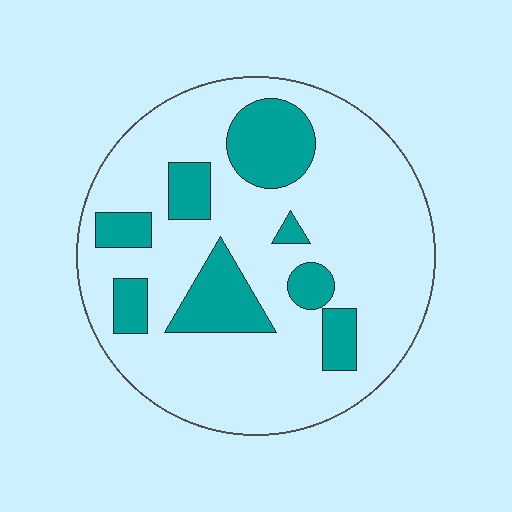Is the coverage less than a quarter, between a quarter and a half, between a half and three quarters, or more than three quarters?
Less than a quarter.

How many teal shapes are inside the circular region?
8.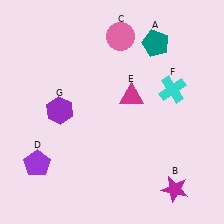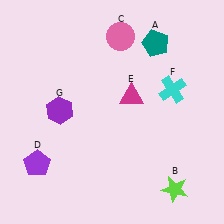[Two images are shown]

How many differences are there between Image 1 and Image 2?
There is 1 difference between the two images.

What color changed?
The star (B) changed from magenta in Image 1 to lime in Image 2.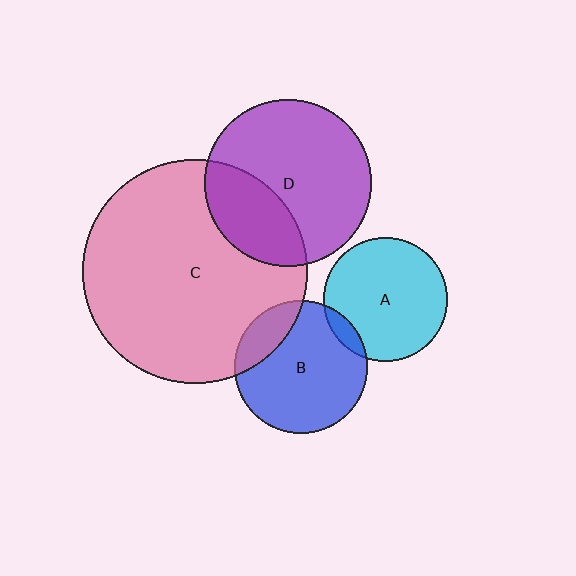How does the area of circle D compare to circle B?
Approximately 1.6 times.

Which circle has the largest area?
Circle C (pink).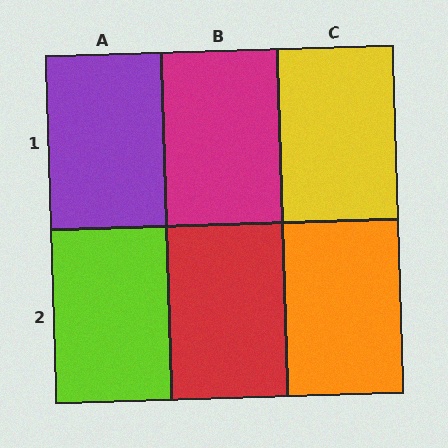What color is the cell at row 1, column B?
Magenta.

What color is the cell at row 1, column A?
Purple.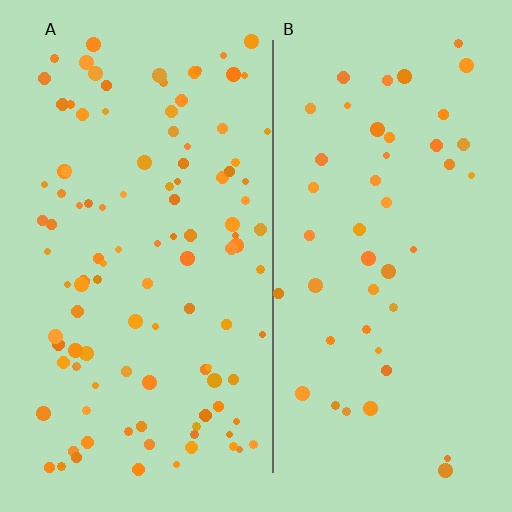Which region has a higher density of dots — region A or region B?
A (the left).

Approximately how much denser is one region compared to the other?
Approximately 2.3× — region A over region B.